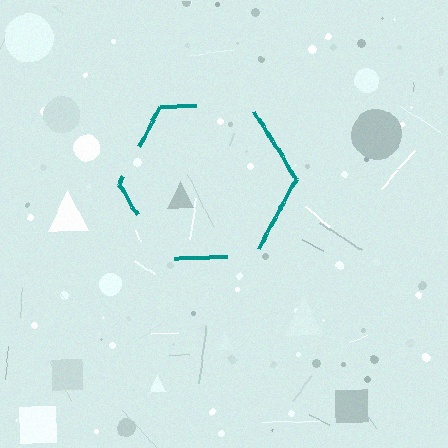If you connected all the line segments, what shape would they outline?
They would outline a hexagon.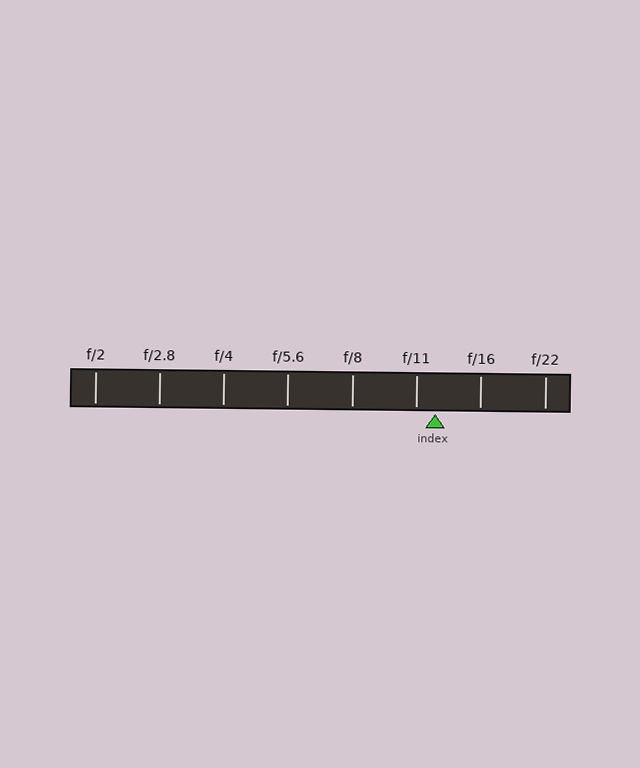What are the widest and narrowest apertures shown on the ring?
The widest aperture shown is f/2 and the narrowest is f/22.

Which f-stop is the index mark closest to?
The index mark is closest to f/11.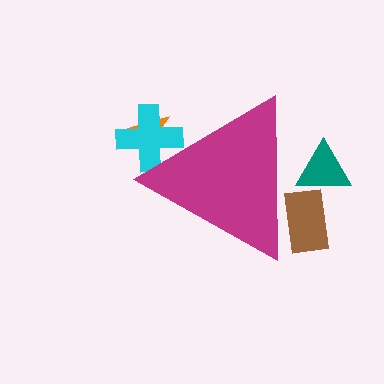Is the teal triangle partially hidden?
Yes, the teal triangle is partially hidden behind the magenta triangle.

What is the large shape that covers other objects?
A magenta triangle.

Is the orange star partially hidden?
Yes, the orange star is partially hidden behind the magenta triangle.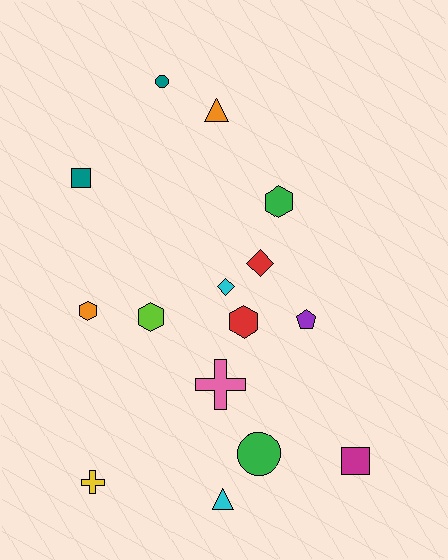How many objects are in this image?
There are 15 objects.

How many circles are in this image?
There are 2 circles.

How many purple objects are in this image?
There is 1 purple object.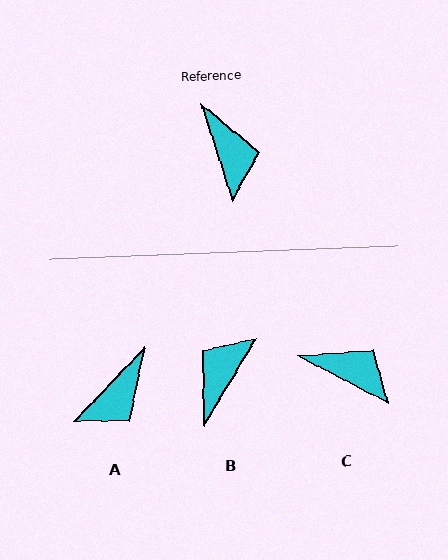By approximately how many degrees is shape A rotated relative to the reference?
Approximately 62 degrees clockwise.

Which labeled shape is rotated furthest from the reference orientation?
B, about 131 degrees away.